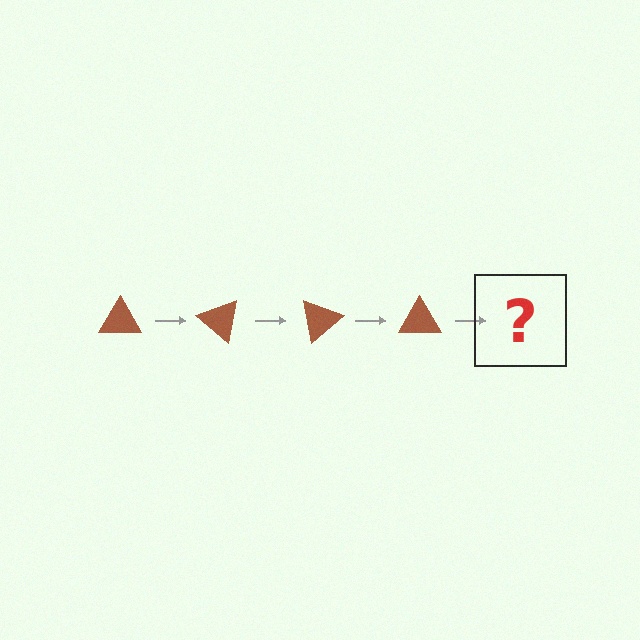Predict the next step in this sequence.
The next step is a brown triangle rotated 160 degrees.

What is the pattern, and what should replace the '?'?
The pattern is that the triangle rotates 40 degrees each step. The '?' should be a brown triangle rotated 160 degrees.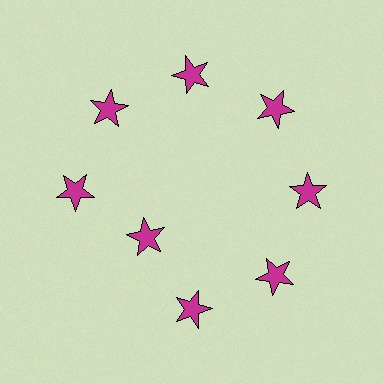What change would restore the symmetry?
The symmetry would be restored by moving it outward, back onto the ring so that all 8 stars sit at equal angles and equal distance from the center.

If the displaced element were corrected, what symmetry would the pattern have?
It would have 8-fold rotational symmetry — the pattern would map onto itself every 45 degrees.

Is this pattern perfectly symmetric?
No. The 8 magenta stars are arranged in a ring, but one element near the 8 o'clock position is pulled inward toward the center, breaking the 8-fold rotational symmetry.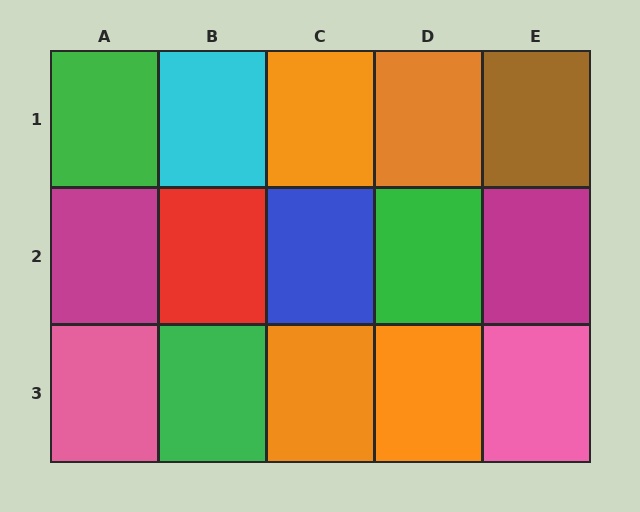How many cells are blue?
1 cell is blue.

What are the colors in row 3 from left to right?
Pink, green, orange, orange, pink.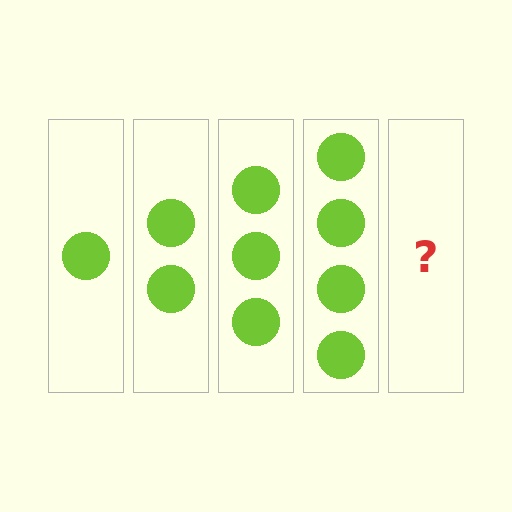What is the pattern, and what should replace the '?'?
The pattern is that each step adds one more circle. The '?' should be 5 circles.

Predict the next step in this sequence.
The next step is 5 circles.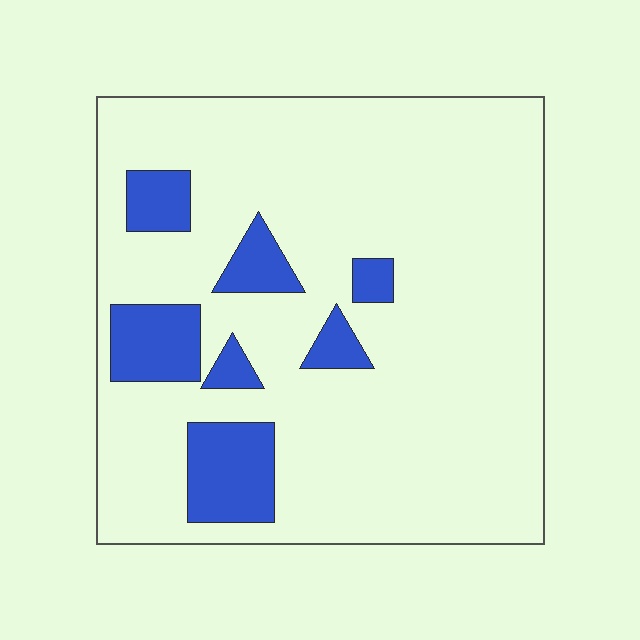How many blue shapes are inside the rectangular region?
7.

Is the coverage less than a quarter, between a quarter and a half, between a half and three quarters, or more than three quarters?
Less than a quarter.